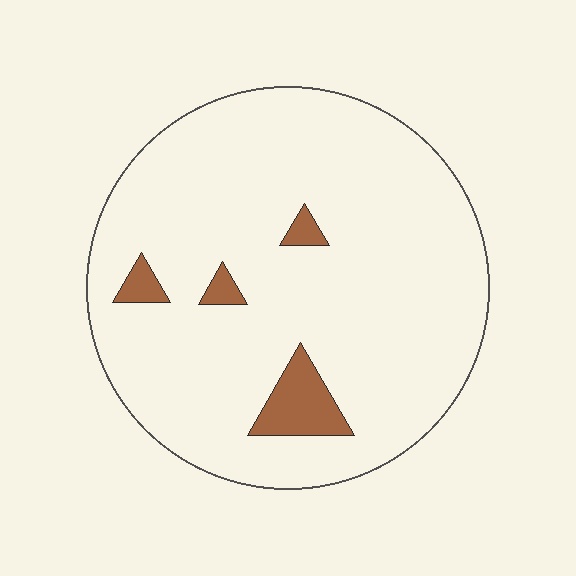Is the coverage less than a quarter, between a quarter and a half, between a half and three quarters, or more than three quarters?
Less than a quarter.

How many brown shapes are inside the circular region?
4.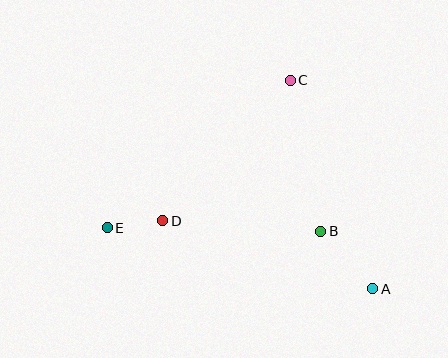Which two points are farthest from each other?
Points A and E are farthest from each other.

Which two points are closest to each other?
Points D and E are closest to each other.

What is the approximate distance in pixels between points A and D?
The distance between A and D is approximately 221 pixels.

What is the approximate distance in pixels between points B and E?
The distance between B and E is approximately 213 pixels.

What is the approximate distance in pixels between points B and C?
The distance between B and C is approximately 154 pixels.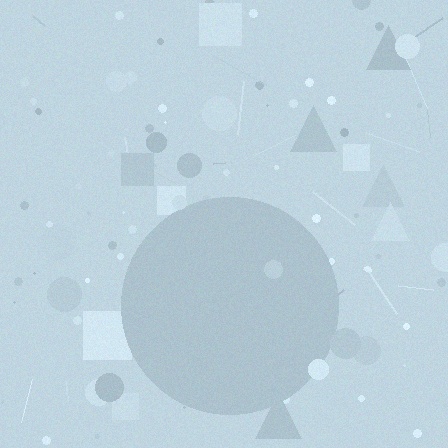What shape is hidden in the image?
A circle is hidden in the image.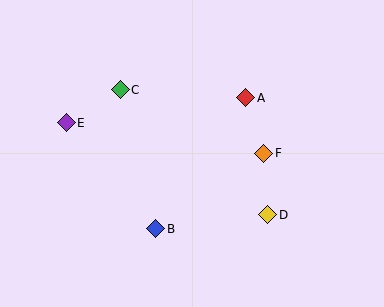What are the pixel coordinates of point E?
Point E is at (66, 123).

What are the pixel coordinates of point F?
Point F is at (264, 153).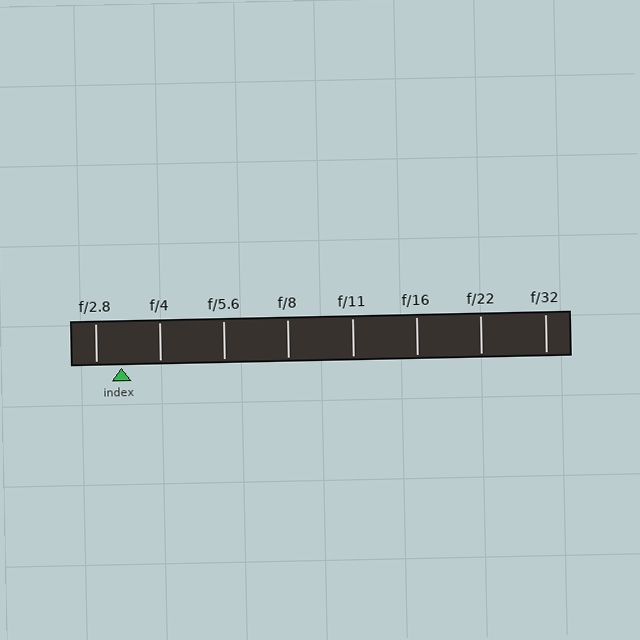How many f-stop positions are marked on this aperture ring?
There are 8 f-stop positions marked.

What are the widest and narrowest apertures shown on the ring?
The widest aperture shown is f/2.8 and the narrowest is f/32.